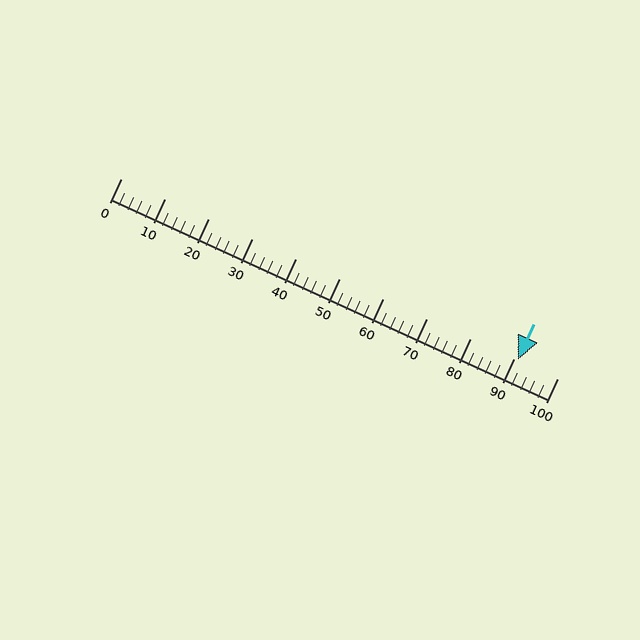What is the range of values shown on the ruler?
The ruler shows values from 0 to 100.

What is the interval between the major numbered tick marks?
The major tick marks are spaced 10 units apart.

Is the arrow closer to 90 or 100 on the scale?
The arrow is closer to 90.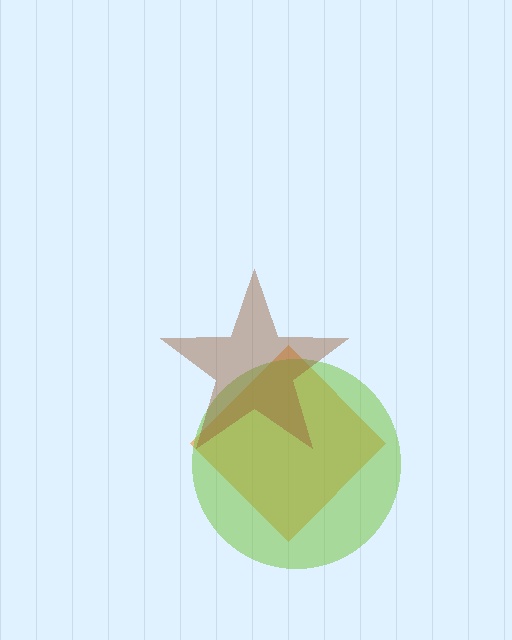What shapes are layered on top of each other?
The layered shapes are: an orange diamond, a lime circle, a brown star.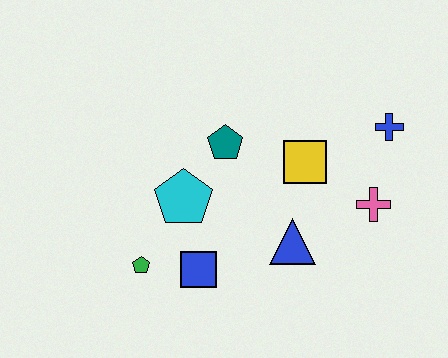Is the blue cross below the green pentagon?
No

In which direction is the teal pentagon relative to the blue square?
The teal pentagon is above the blue square.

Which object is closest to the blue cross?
The pink cross is closest to the blue cross.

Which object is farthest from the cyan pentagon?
The blue cross is farthest from the cyan pentagon.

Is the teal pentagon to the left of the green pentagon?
No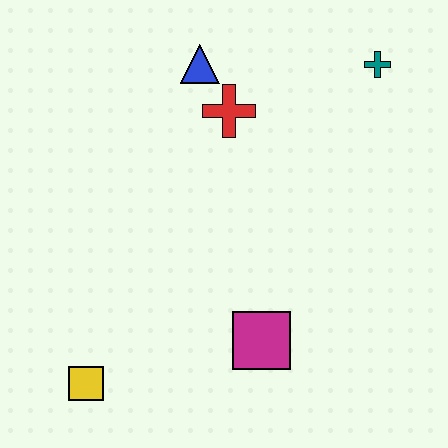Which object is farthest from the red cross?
The yellow square is farthest from the red cross.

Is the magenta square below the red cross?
Yes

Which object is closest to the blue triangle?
The red cross is closest to the blue triangle.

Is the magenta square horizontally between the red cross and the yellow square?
No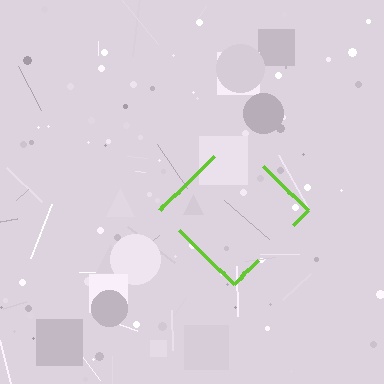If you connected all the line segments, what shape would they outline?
They would outline a diamond.